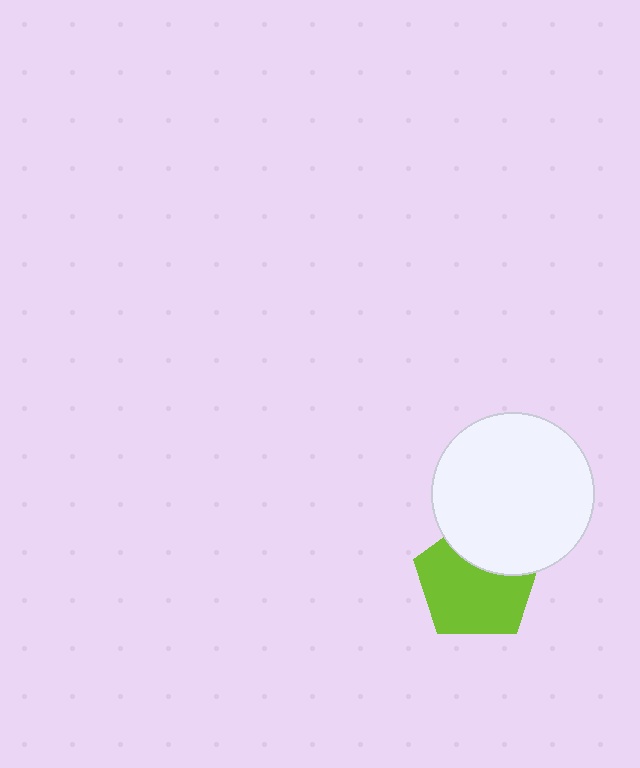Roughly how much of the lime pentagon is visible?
Most of it is visible (roughly 68%).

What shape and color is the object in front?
The object in front is a white circle.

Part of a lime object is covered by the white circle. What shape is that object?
It is a pentagon.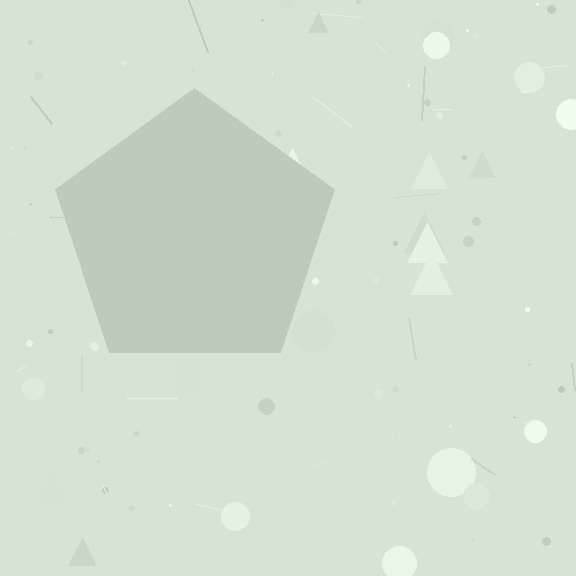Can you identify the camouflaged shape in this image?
The camouflaged shape is a pentagon.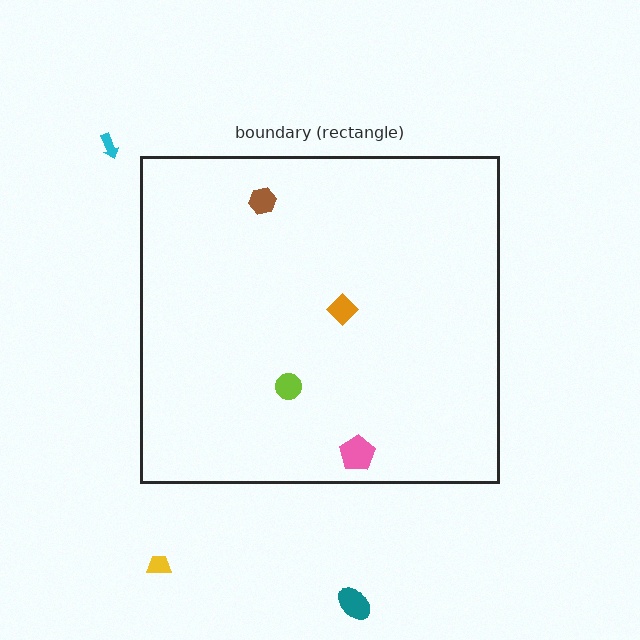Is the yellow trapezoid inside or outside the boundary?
Outside.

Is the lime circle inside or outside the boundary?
Inside.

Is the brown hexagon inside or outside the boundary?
Inside.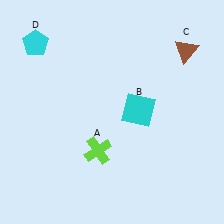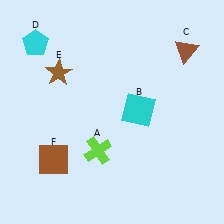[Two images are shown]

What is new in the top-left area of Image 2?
A brown star (E) was added in the top-left area of Image 2.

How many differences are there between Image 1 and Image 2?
There are 2 differences between the two images.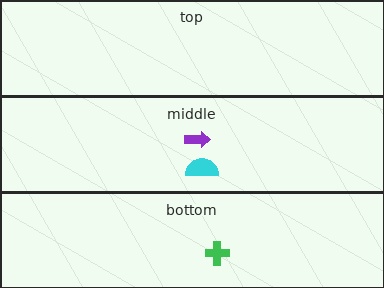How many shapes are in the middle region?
2.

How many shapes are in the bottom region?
1.